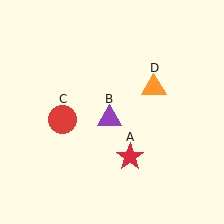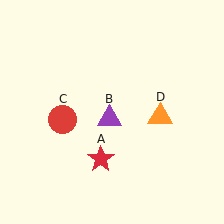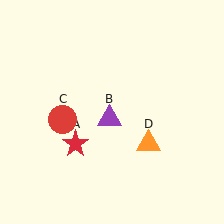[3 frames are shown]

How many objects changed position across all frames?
2 objects changed position: red star (object A), orange triangle (object D).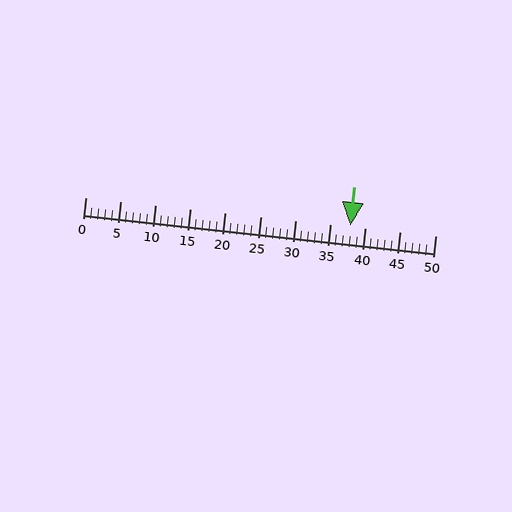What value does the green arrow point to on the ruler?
The green arrow points to approximately 38.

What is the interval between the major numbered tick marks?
The major tick marks are spaced 5 units apart.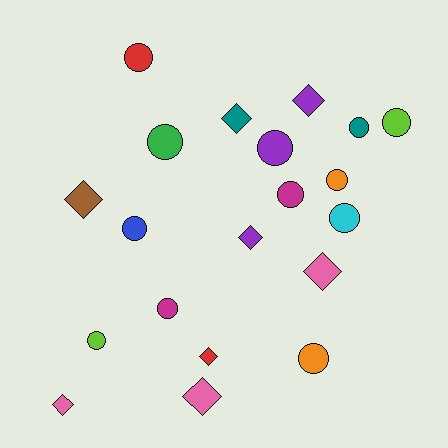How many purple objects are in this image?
There are 3 purple objects.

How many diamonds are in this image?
There are 8 diamonds.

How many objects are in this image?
There are 20 objects.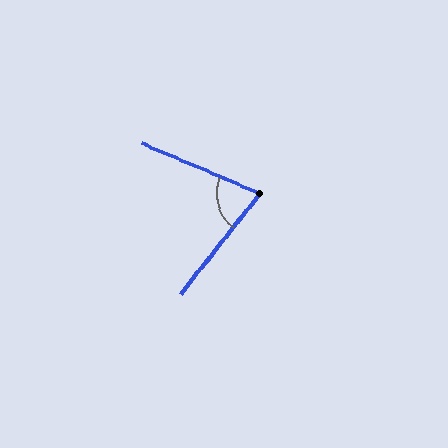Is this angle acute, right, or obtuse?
It is acute.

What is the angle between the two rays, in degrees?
Approximately 75 degrees.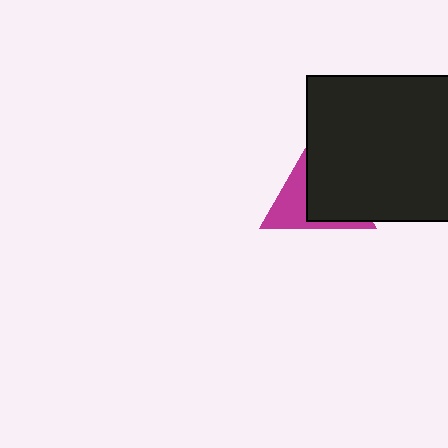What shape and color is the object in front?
The object in front is a black square.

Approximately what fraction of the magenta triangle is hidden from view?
Roughly 59% of the magenta triangle is hidden behind the black square.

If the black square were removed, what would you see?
You would see the complete magenta triangle.